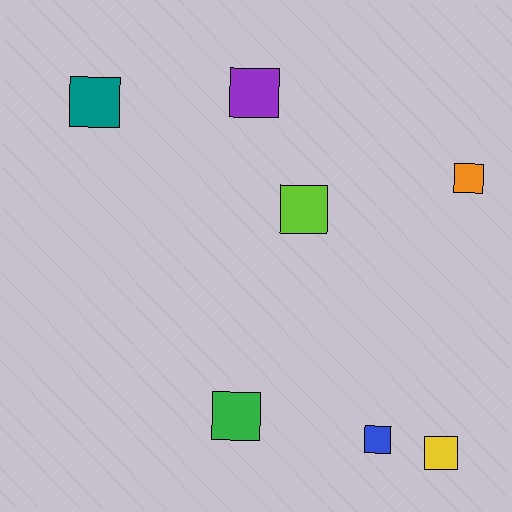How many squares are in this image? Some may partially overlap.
There are 7 squares.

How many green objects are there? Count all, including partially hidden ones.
There is 1 green object.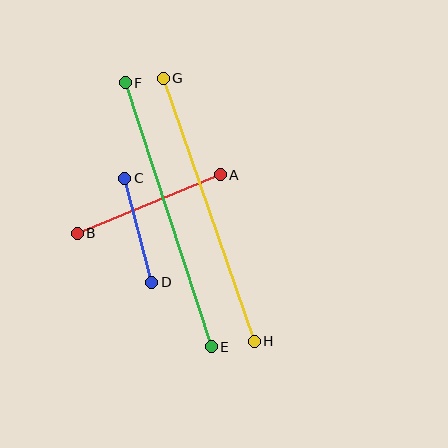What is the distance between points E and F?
The distance is approximately 278 pixels.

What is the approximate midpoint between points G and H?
The midpoint is at approximately (209, 210) pixels.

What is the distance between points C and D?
The distance is approximately 107 pixels.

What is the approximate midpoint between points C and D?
The midpoint is at approximately (138, 230) pixels.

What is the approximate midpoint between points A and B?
The midpoint is at approximately (149, 204) pixels.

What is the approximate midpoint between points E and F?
The midpoint is at approximately (168, 215) pixels.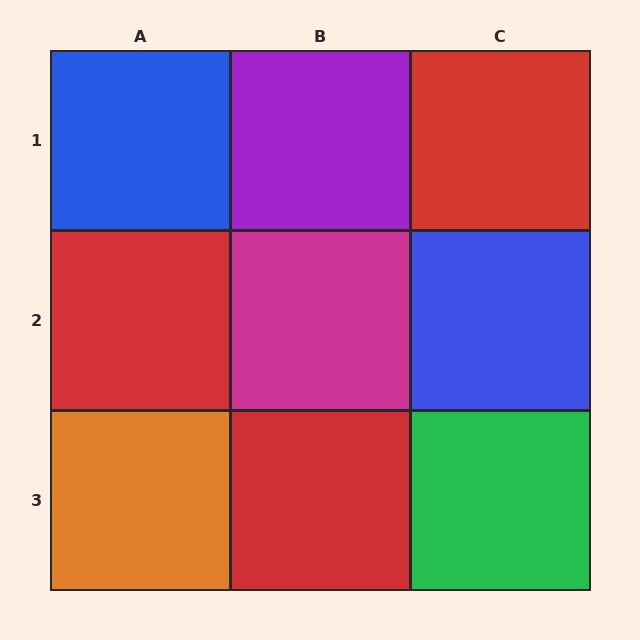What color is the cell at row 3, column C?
Green.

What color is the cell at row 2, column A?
Red.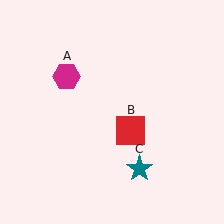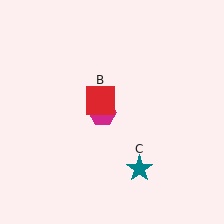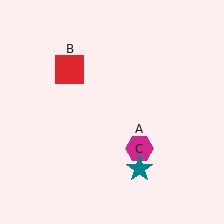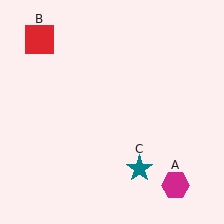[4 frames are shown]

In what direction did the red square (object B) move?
The red square (object B) moved up and to the left.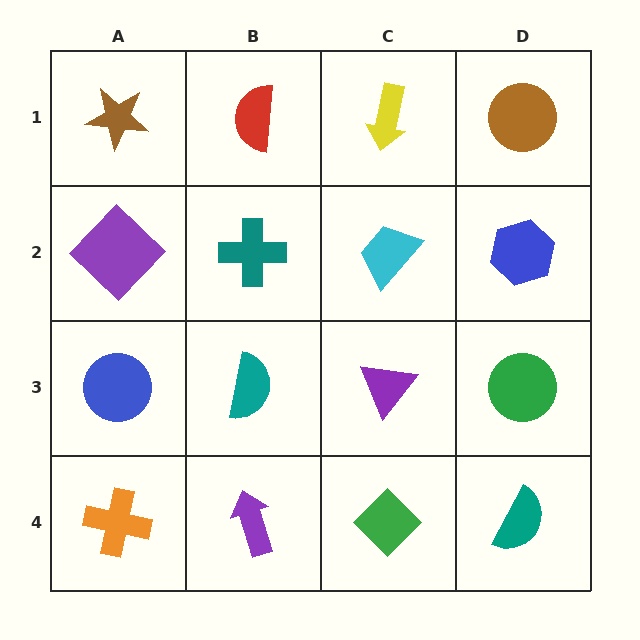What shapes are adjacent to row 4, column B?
A teal semicircle (row 3, column B), an orange cross (row 4, column A), a green diamond (row 4, column C).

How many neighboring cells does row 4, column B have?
3.